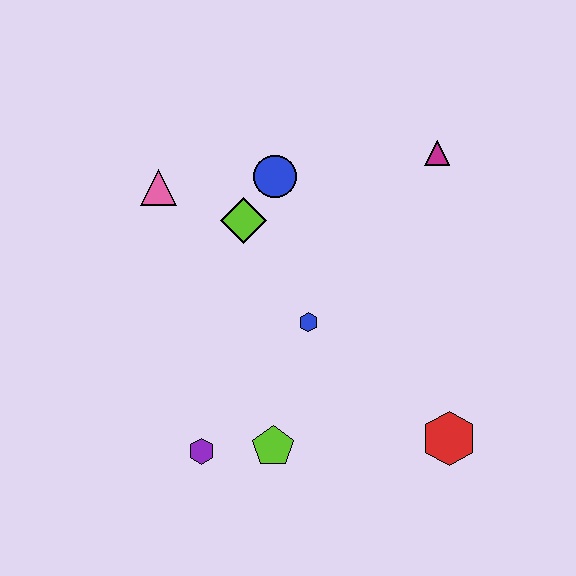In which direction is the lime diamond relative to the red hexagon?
The lime diamond is above the red hexagon.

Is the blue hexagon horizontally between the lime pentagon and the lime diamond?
No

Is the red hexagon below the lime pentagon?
No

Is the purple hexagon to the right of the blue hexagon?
No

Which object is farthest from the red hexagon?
The pink triangle is farthest from the red hexagon.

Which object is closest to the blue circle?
The lime diamond is closest to the blue circle.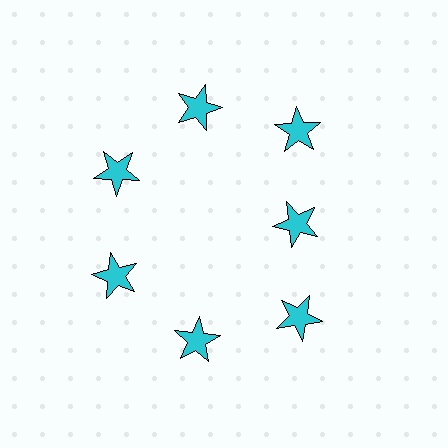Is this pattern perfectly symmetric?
No. The 7 cyan stars are arranged in a ring, but one element near the 3 o'clock position is pulled inward toward the center, breaking the 7-fold rotational symmetry.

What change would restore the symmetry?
The symmetry would be restored by moving it outward, back onto the ring so that all 7 stars sit at equal angles and equal distance from the center.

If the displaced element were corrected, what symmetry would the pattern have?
It would have 7-fold rotational symmetry — the pattern would map onto itself every 51 degrees.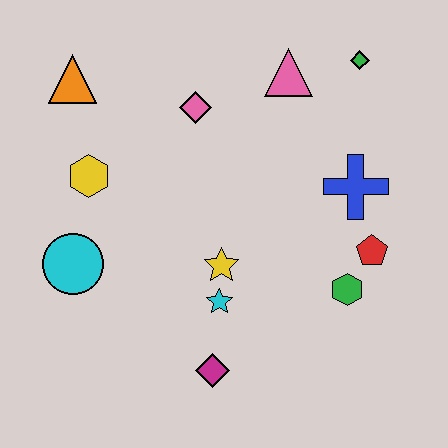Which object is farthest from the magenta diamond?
The green diamond is farthest from the magenta diamond.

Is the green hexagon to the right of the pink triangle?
Yes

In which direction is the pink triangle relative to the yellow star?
The pink triangle is above the yellow star.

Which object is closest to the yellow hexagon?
The cyan circle is closest to the yellow hexagon.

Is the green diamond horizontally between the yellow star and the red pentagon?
Yes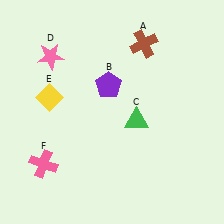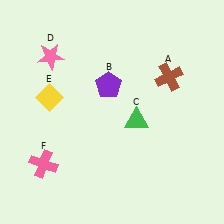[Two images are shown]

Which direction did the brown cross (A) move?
The brown cross (A) moved down.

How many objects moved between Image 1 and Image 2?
1 object moved between the two images.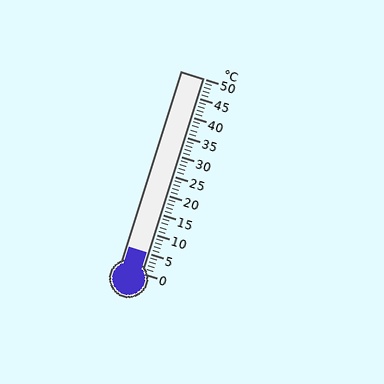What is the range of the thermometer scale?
The thermometer scale ranges from 0°C to 50°C.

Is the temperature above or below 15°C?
The temperature is below 15°C.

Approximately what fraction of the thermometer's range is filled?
The thermometer is filled to approximately 10% of its range.